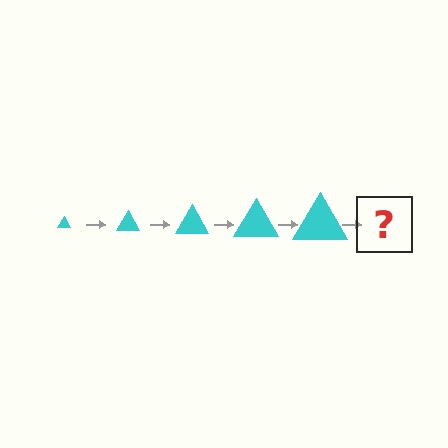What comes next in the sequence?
The next element should be a cyan triangle, larger than the previous one.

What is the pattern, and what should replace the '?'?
The pattern is that the triangle gets progressively larger each step. The '?' should be a cyan triangle, larger than the previous one.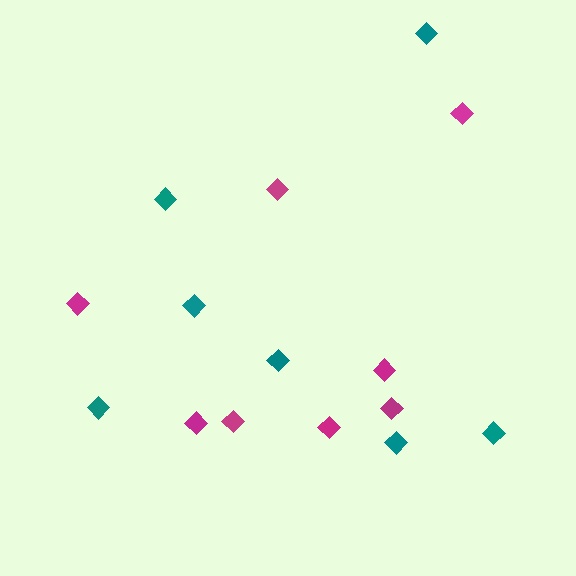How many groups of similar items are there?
There are 2 groups: one group of magenta diamonds (8) and one group of teal diamonds (7).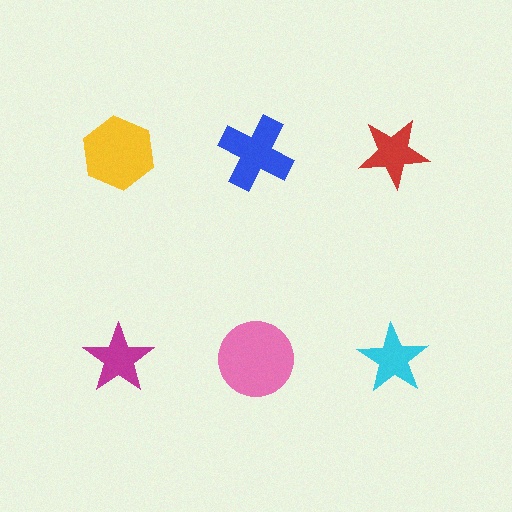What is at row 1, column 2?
A blue cross.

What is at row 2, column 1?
A magenta star.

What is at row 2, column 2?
A pink circle.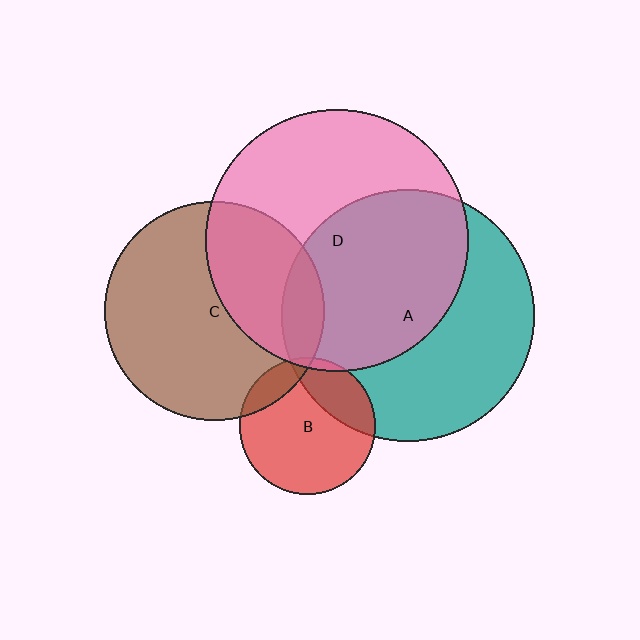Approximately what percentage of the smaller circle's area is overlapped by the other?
Approximately 10%.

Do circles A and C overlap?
Yes.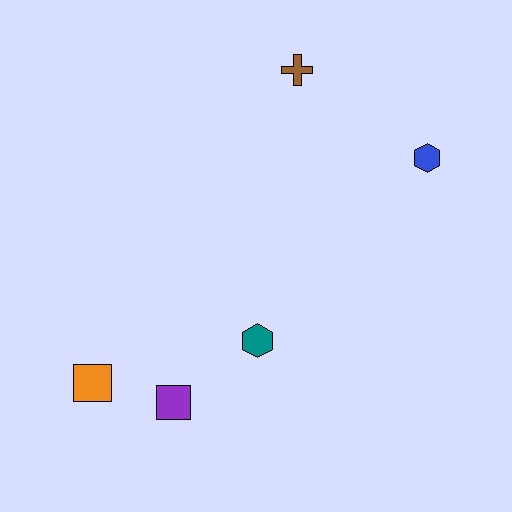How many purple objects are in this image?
There is 1 purple object.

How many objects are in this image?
There are 5 objects.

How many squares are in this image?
There are 2 squares.